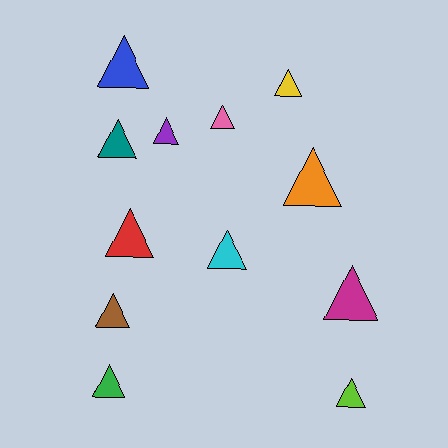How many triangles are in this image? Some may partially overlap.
There are 12 triangles.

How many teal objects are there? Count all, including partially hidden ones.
There is 1 teal object.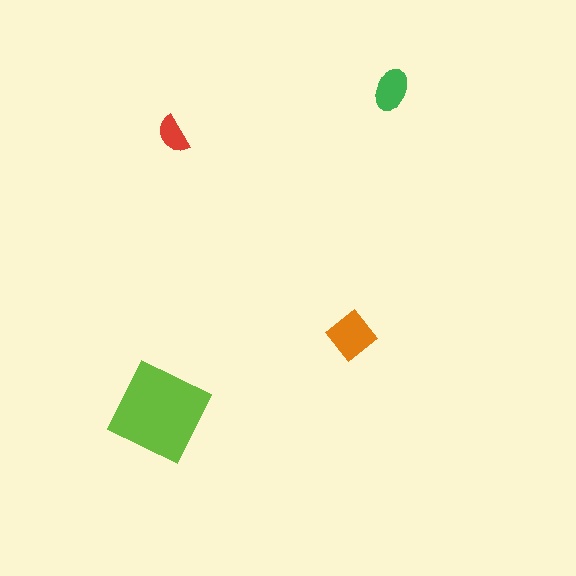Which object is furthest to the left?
The lime diamond is leftmost.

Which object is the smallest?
The red semicircle.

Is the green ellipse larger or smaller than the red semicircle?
Larger.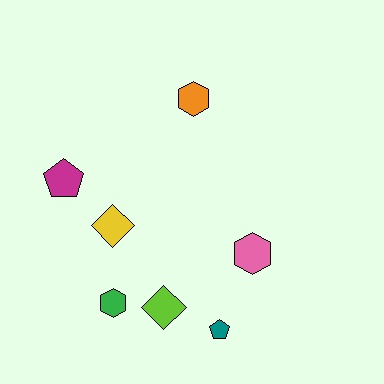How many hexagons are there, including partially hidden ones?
There are 3 hexagons.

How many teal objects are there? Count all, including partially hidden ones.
There is 1 teal object.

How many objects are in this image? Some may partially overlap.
There are 7 objects.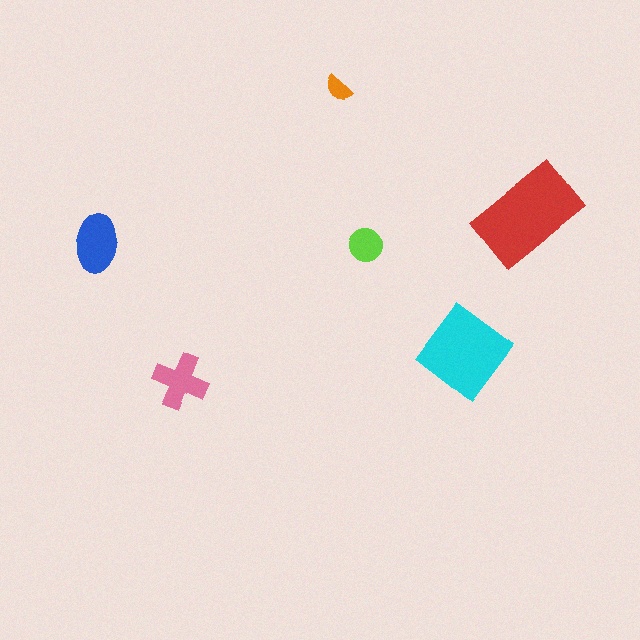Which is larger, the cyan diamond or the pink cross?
The cyan diamond.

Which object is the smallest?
The orange semicircle.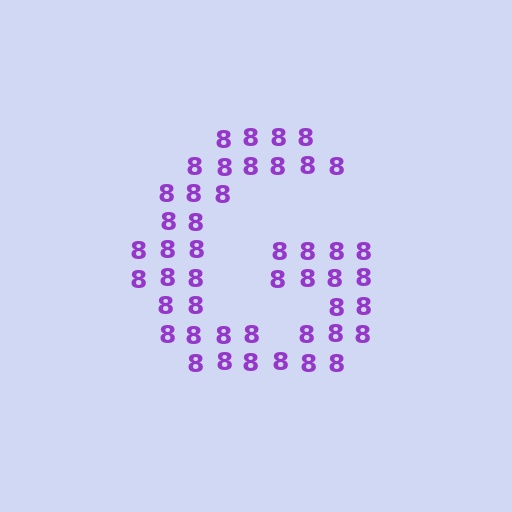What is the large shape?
The large shape is the letter G.